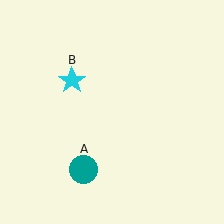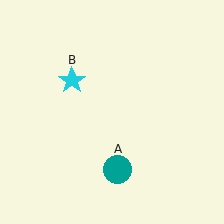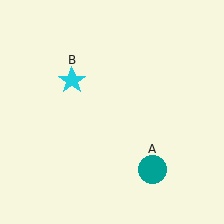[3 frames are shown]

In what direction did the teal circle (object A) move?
The teal circle (object A) moved right.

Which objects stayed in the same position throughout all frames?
Cyan star (object B) remained stationary.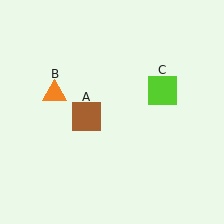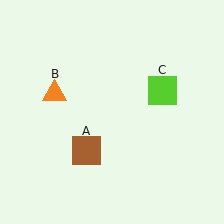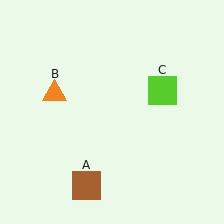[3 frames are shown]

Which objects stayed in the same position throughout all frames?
Orange triangle (object B) and lime square (object C) remained stationary.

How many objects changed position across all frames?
1 object changed position: brown square (object A).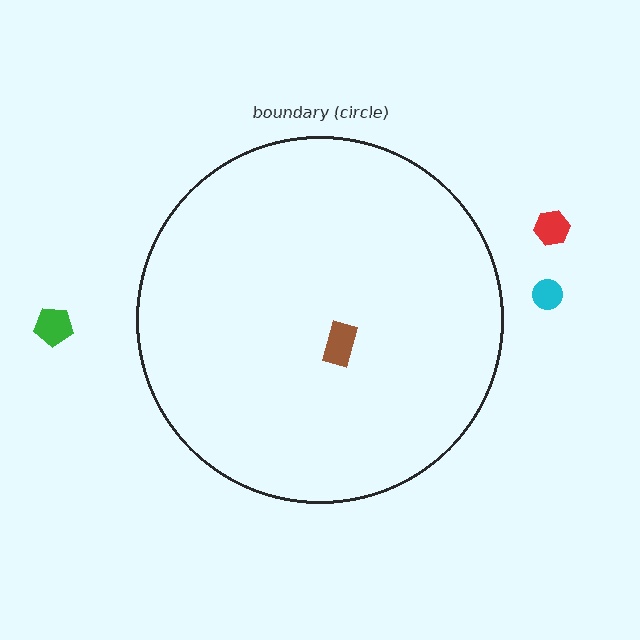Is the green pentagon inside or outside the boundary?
Outside.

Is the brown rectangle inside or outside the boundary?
Inside.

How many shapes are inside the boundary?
1 inside, 3 outside.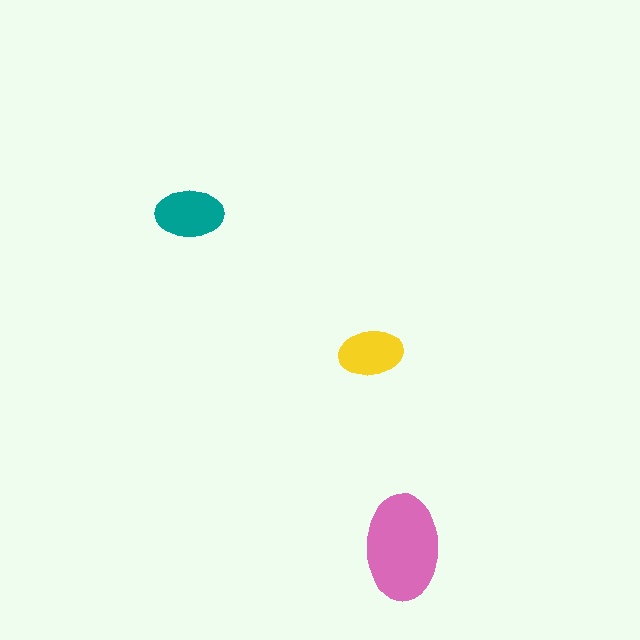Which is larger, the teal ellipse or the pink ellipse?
The pink one.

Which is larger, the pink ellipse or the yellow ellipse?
The pink one.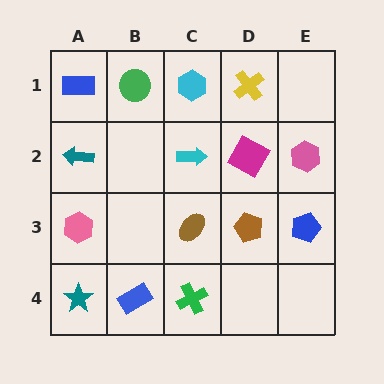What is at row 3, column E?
A blue pentagon.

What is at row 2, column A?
A teal arrow.